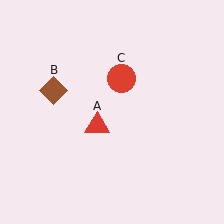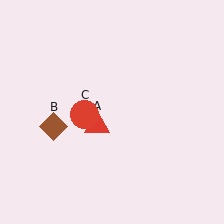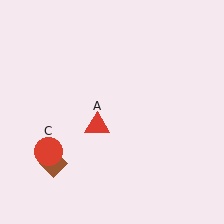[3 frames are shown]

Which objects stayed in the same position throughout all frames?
Red triangle (object A) remained stationary.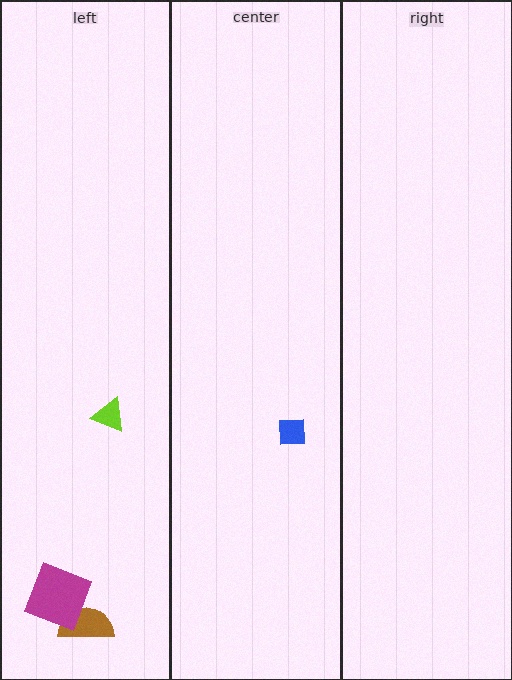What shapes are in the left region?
The brown semicircle, the lime triangle, the magenta square.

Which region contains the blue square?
The center region.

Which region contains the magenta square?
The left region.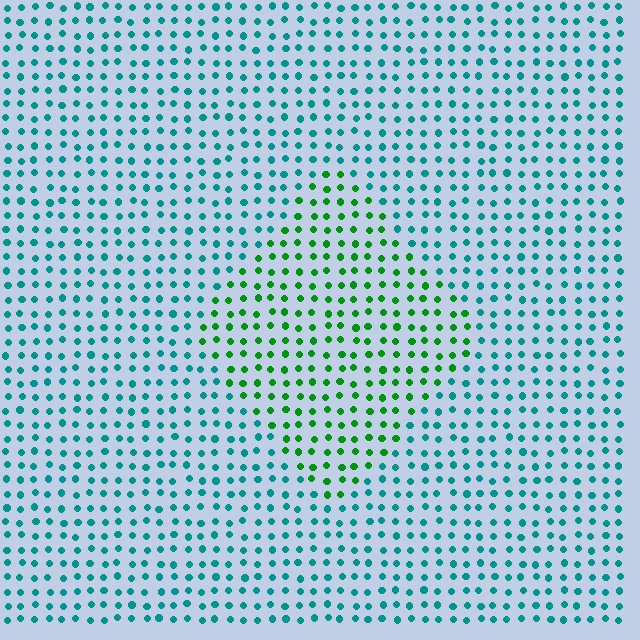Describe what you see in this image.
The image is filled with small teal elements in a uniform arrangement. A diamond-shaped region is visible where the elements are tinted to a slightly different hue, forming a subtle color boundary.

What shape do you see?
I see a diamond.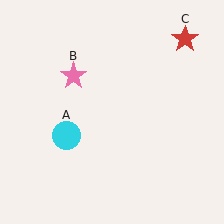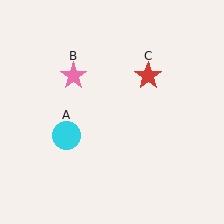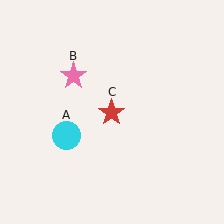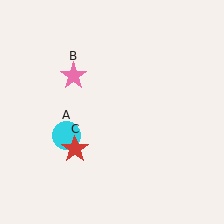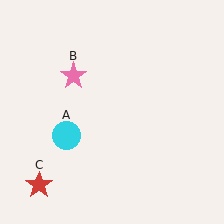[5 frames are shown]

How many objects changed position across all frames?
1 object changed position: red star (object C).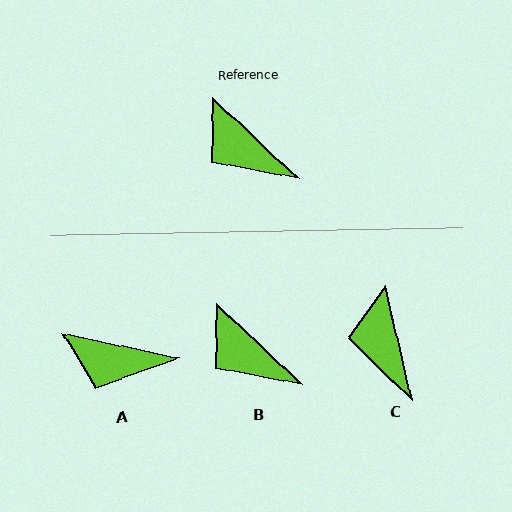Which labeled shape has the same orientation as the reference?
B.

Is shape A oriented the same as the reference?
No, it is off by about 31 degrees.